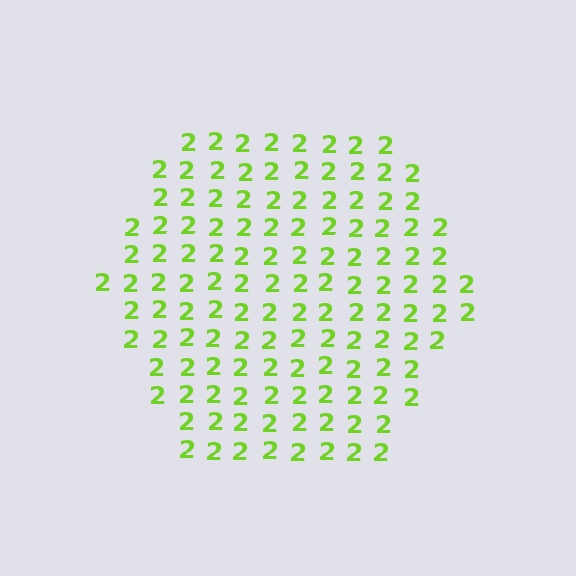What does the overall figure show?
The overall figure shows a hexagon.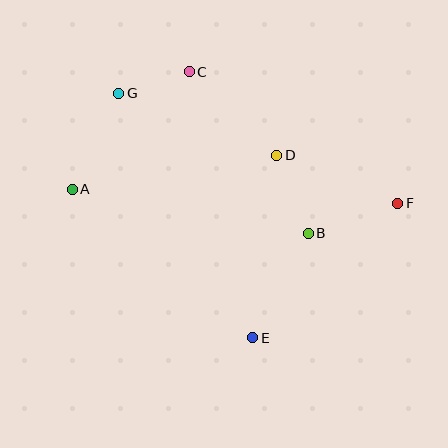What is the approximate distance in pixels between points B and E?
The distance between B and E is approximately 118 pixels.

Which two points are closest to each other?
Points C and G are closest to each other.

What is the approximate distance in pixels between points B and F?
The distance between B and F is approximately 94 pixels.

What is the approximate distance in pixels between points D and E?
The distance between D and E is approximately 184 pixels.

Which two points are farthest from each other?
Points A and F are farthest from each other.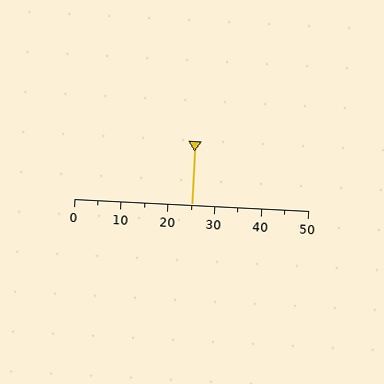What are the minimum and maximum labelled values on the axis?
The axis runs from 0 to 50.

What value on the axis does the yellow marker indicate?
The marker indicates approximately 25.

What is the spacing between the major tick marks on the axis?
The major ticks are spaced 10 apart.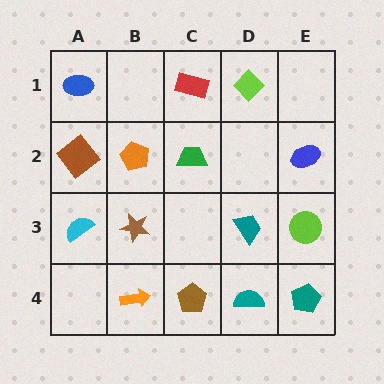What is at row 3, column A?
A cyan semicircle.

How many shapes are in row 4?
4 shapes.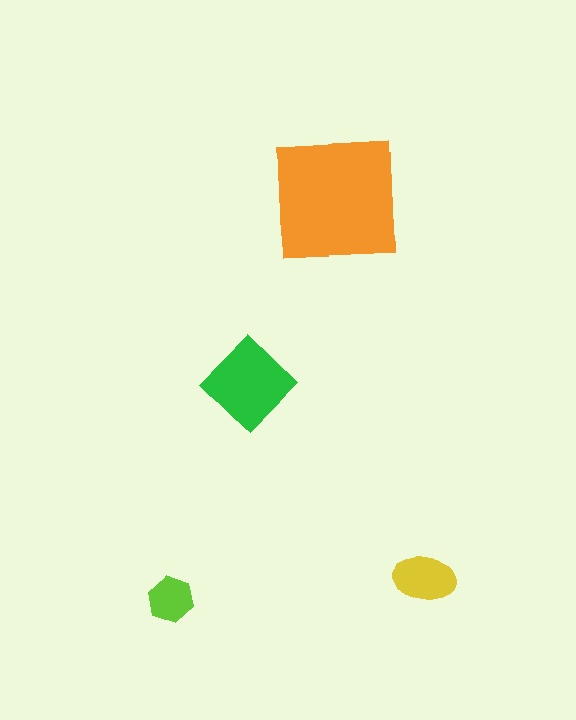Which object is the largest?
The orange square.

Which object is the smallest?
The lime hexagon.